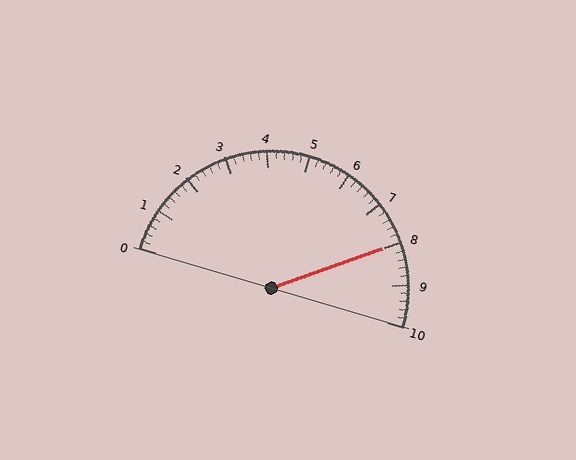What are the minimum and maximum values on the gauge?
The gauge ranges from 0 to 10.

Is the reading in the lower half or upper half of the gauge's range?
The reading is in the upper half of the range (0 to 10).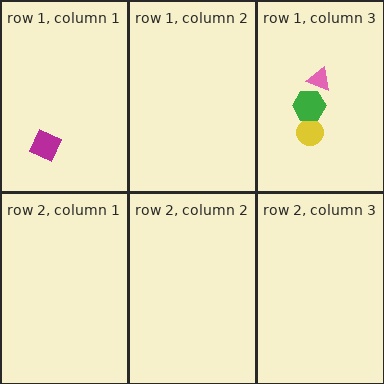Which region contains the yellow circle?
The row 1, column 3 region.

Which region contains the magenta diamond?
The row 1, column 1 region.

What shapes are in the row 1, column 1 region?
The magenta diamond.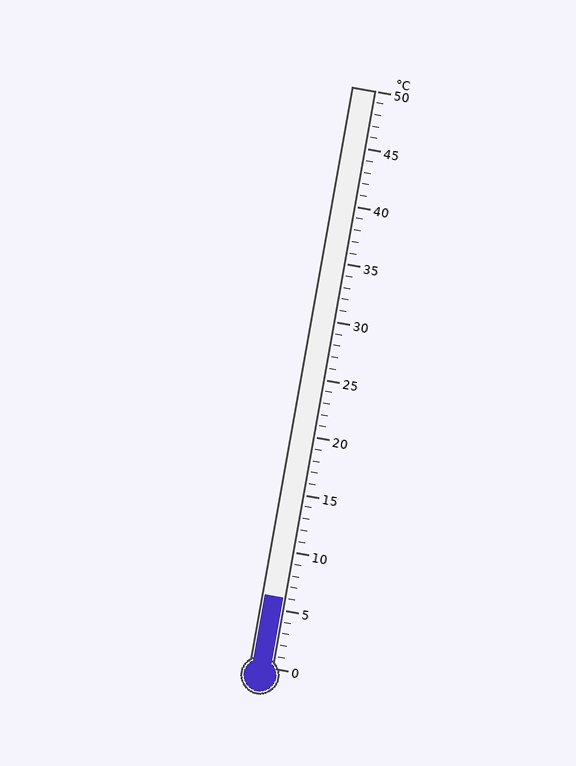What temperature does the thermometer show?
The thermometer shows approximately 6°C.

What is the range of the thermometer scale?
The thermometer scale ranges from 0°C to 50°C.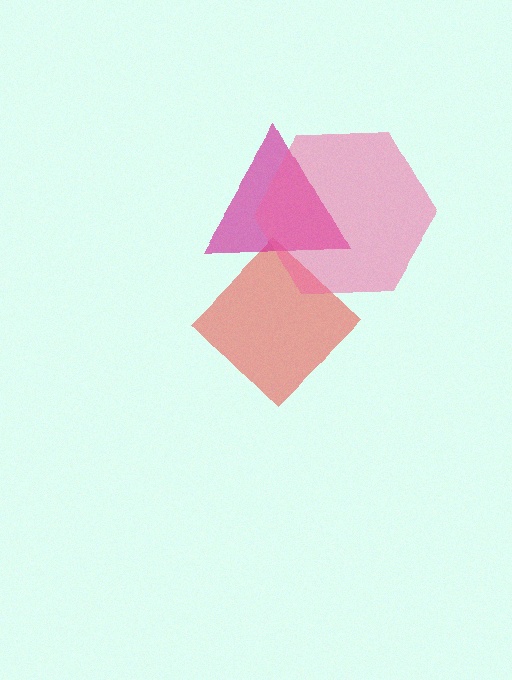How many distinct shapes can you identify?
There are 3 distinct shapes: a red diamond, a magenta triangle, a pink hexagon.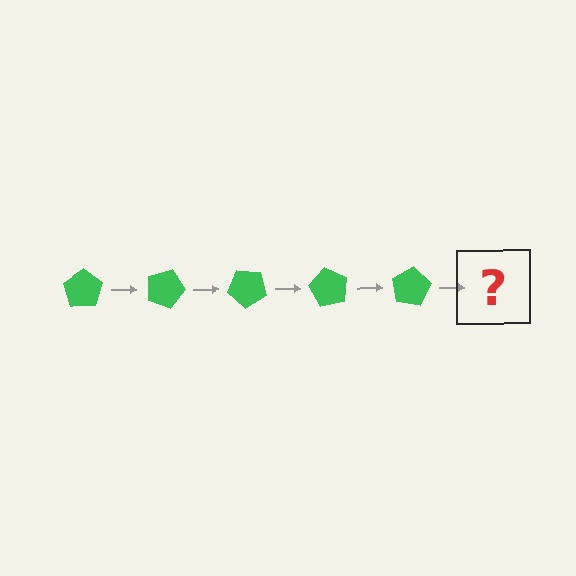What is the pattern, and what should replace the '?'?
The pattern is that the pentagon rotates 20 degrees each step. The '?' should be a green pentagon rotated 100 degrees.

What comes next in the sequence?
The next element should be a green pentagon rotated 100 degrees.